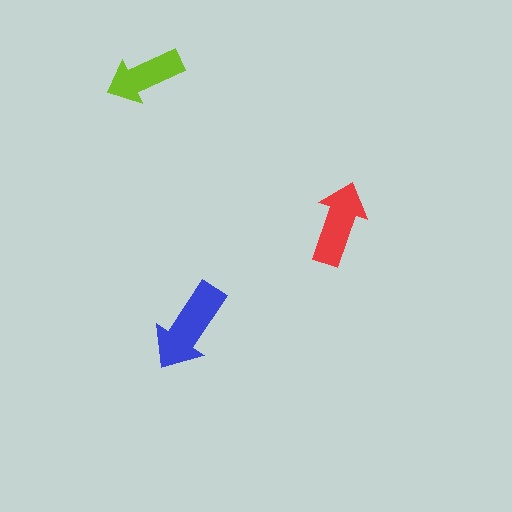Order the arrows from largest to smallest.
the blue one, the red one, the lime one.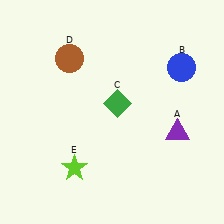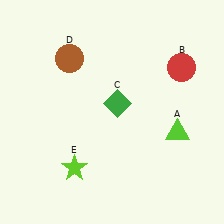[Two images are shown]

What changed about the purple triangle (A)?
In Image 1, A is purple. In Image 2, it changed to lime.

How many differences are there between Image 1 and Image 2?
There are 2 differences between the two images.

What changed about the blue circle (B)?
In Image 1, B is blue. In Image 2, it changed to red.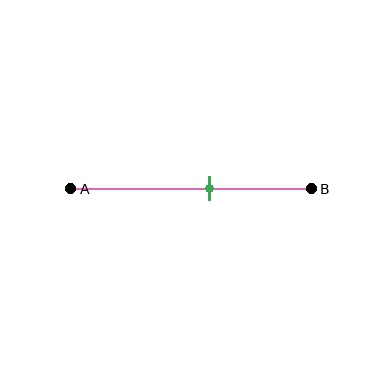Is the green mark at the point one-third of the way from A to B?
No, the mark is at about 60% from A, not at the 33% one-third point.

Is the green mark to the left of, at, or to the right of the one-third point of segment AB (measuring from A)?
The green mark is to the right of the one-third point of segment AB.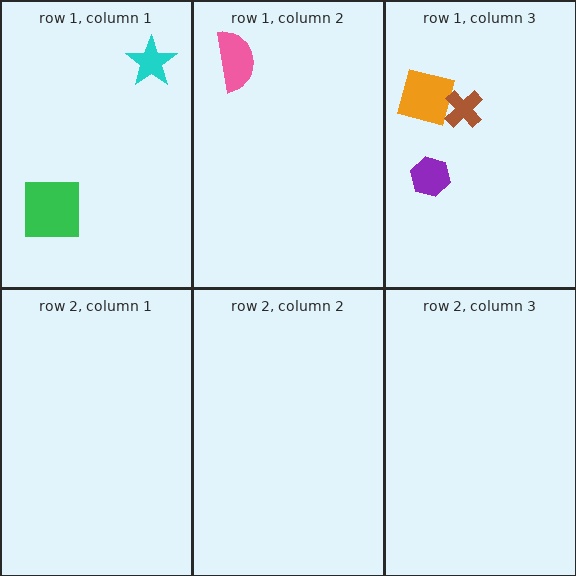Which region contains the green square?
The row 1, column 1 region.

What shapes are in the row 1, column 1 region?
The cyan star, the green square.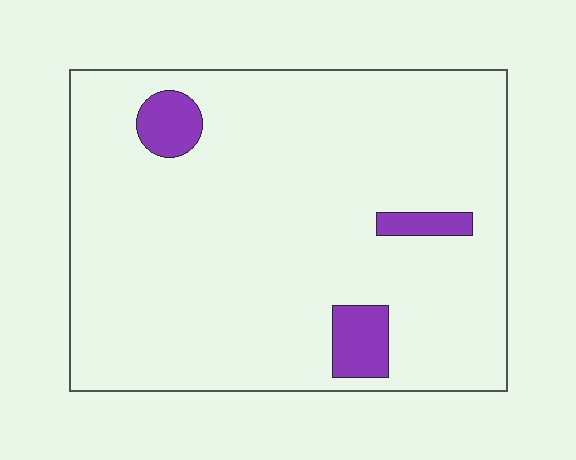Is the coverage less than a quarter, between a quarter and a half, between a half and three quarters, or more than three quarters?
Less than a quarter.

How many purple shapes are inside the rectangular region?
3.